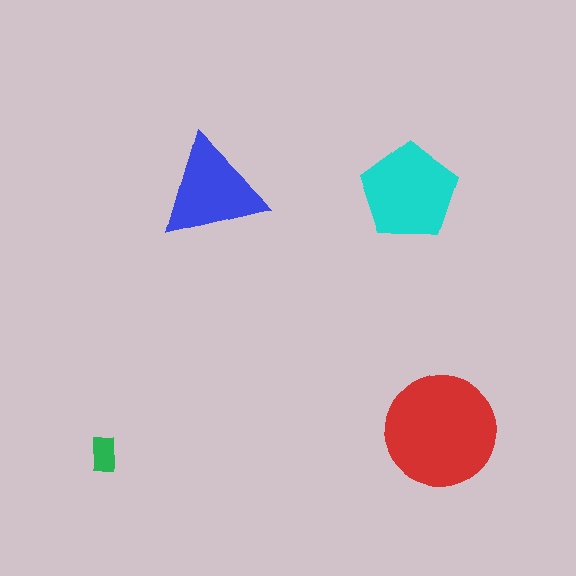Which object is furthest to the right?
The red circle is rightmost.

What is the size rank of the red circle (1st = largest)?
1st.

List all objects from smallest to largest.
The green rectangle, the blue triangle, the cyan pentagon, the red circle.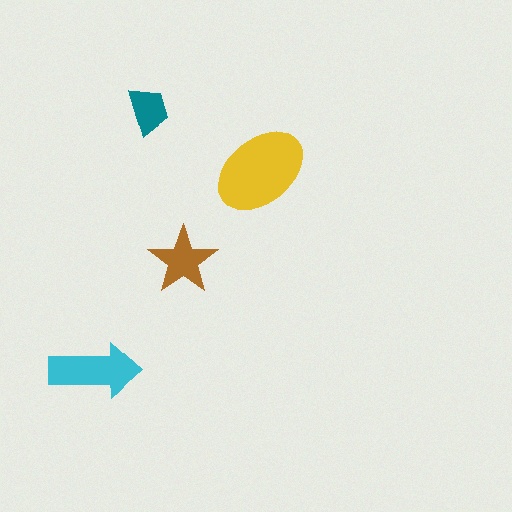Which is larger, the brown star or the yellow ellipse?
The yellow ellipse.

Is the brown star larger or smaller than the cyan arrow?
Smaller.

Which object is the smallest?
The teal trapezoid.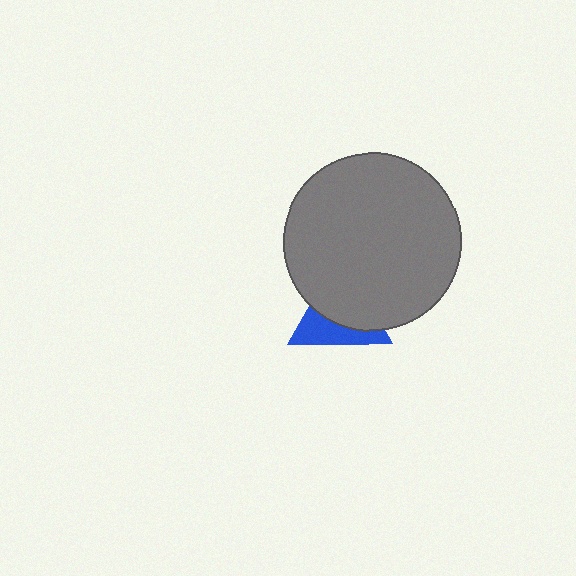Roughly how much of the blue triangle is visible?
A small part of it is visible (roughly 41%).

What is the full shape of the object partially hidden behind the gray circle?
The partially hidden object is a blue triangle.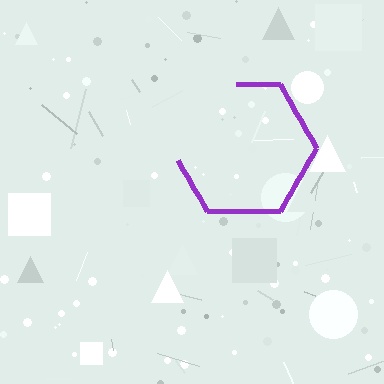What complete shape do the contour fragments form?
The contour fragments form a hexagon.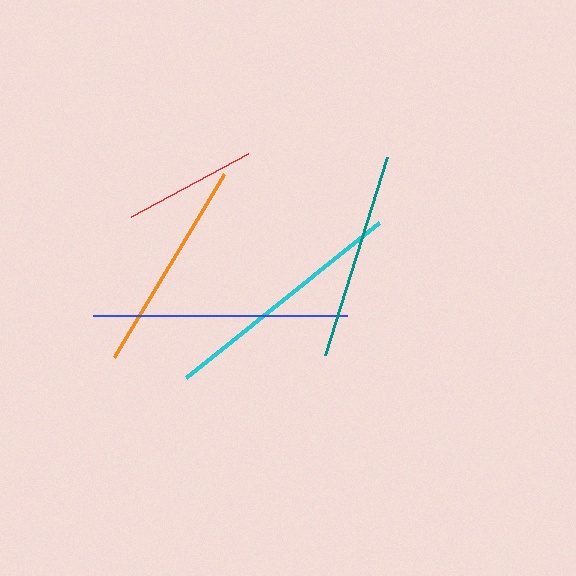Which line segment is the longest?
The blue line is the longest at approximately 254 pixels.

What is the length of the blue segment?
The blue segment is approximately 254 pixels long.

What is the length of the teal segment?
The teal segment is approximately 207 pixels long.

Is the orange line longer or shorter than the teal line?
The orange line is longer than the teal line.